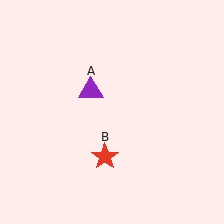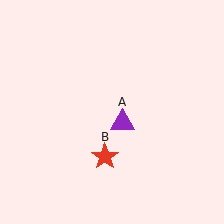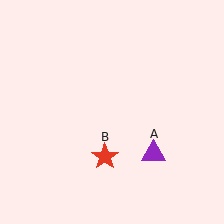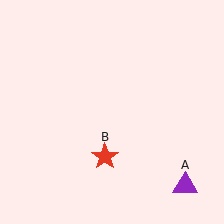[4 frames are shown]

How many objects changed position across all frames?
1 object changed position: purple triangle (object A).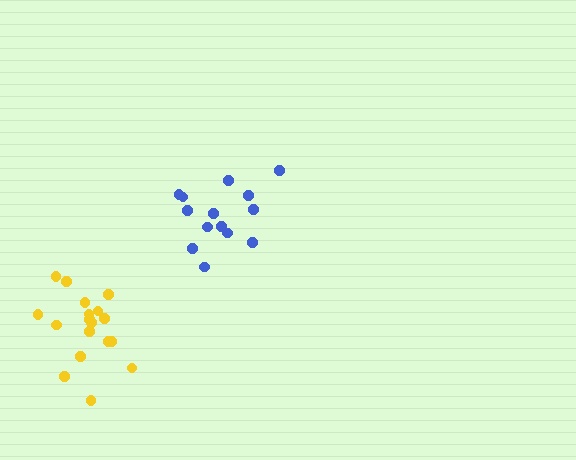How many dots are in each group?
Group 1: 14 dots, Group 2: 18 dots (32 total).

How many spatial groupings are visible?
There are 2 spatial groupings.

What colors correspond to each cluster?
The clusters are colored: blue, yellow.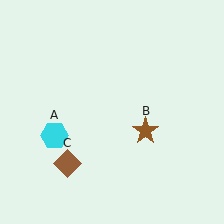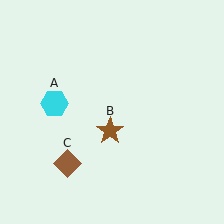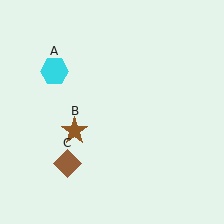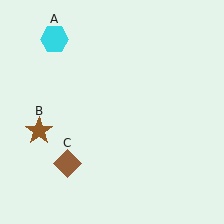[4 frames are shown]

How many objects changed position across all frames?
2 objects changed position: cyan hexagon (object A), brown star (object B).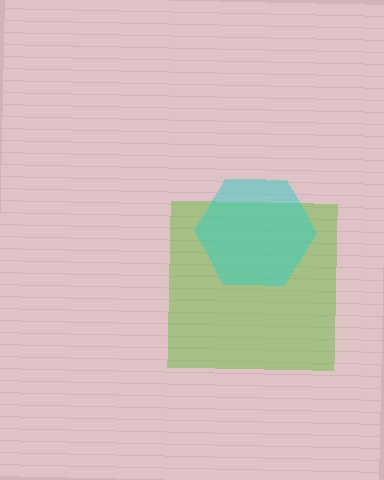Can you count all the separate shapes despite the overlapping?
Yes, there are 2 separate shapes.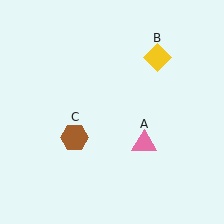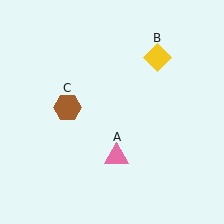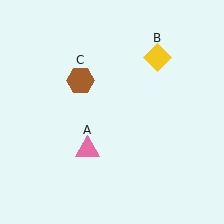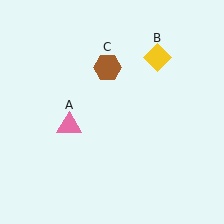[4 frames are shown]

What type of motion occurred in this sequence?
The pink triangle (object A), brown hexagon (object C) rotated clockwise around the center of the scene.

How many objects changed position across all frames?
2 objects changed position: pink triangle (object A), brown hexagon (object C).